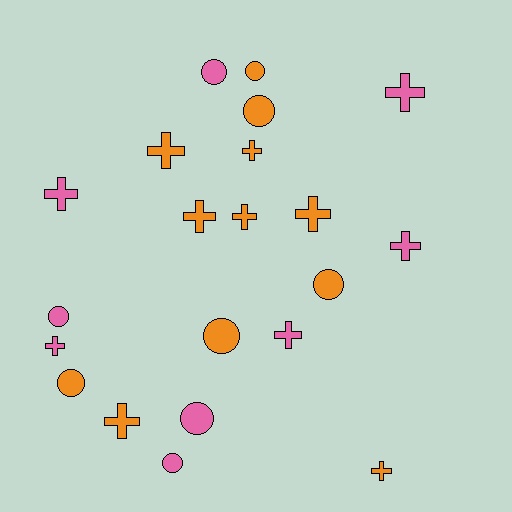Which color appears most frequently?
Orange, with 12 objects.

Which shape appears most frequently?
Cross, with 12 objects.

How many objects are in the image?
There are 21 objects.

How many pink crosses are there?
There are 5 pink crosses.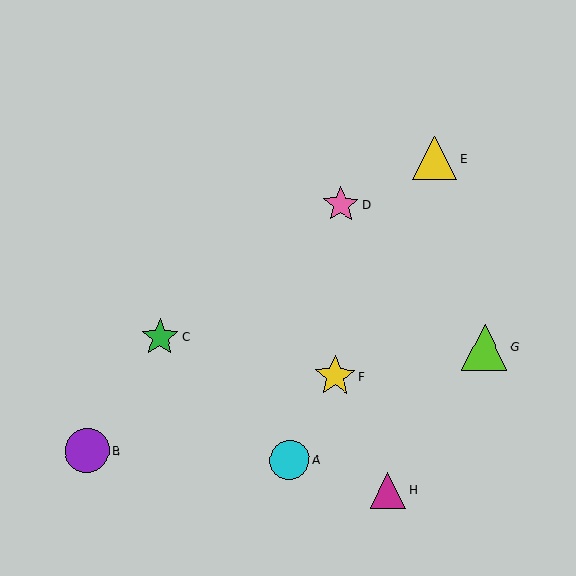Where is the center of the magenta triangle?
The center of the magenta triangle is at (388, 490).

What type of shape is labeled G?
Shape G is a lime triangle.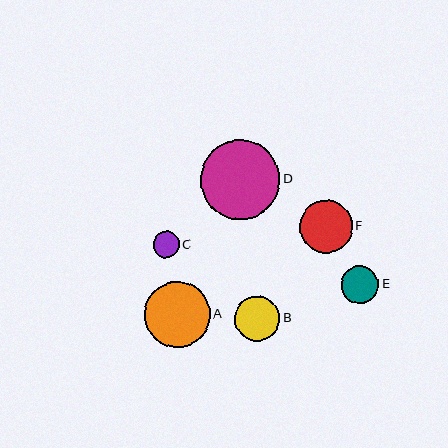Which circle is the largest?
Circle D is the largest with a size of approximately 80 pixels.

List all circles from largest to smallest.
From largest to smallest: D, A, F, B, E, C.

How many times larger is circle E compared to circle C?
Circle E is approximately 1.4 times the size of circle C.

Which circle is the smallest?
Circle C is the smallest with a size of approximately 26 pixels.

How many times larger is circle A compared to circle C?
Circle A is approximately 2.5 times the size of circle C.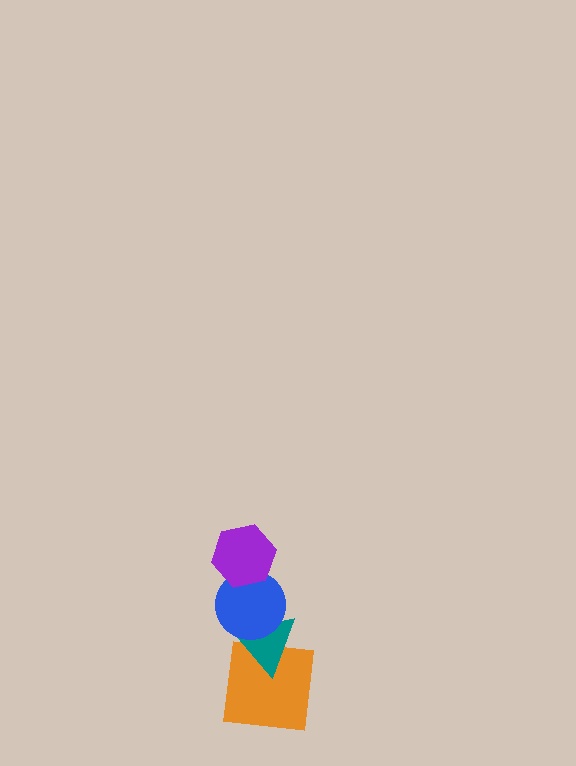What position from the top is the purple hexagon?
The purple hexagon is 1st from the top.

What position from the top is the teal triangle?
The teal triangle is 3rd from the top.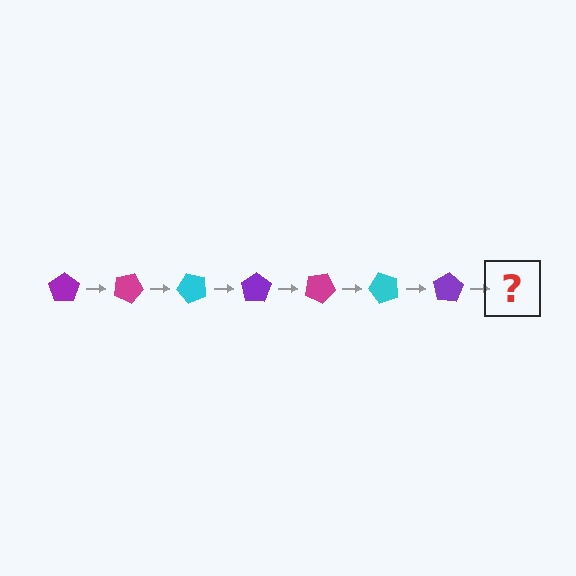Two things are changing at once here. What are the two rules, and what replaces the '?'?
The two rules are that it rotates 25 degrees each step and the color cycles through purple, magenta, and cyan. The '?' should be a magenta pentagon, rotated 175 degrees from the start.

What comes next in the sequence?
The next element should be a magenta pentagon, rotated 175 degrees from the start.